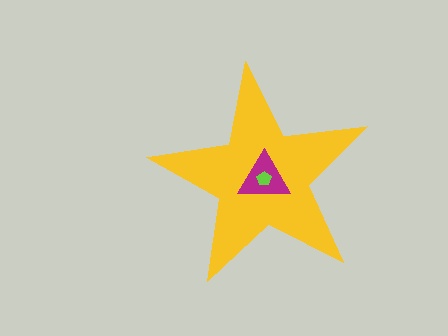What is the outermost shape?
The yellow star.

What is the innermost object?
The lime pentagon.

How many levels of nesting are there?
3.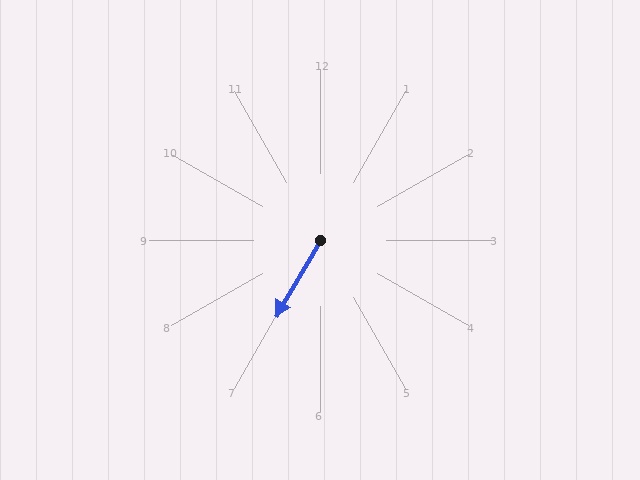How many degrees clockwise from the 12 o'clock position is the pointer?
Approximately 210 degrees.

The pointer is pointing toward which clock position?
Roughly 7 o'clock.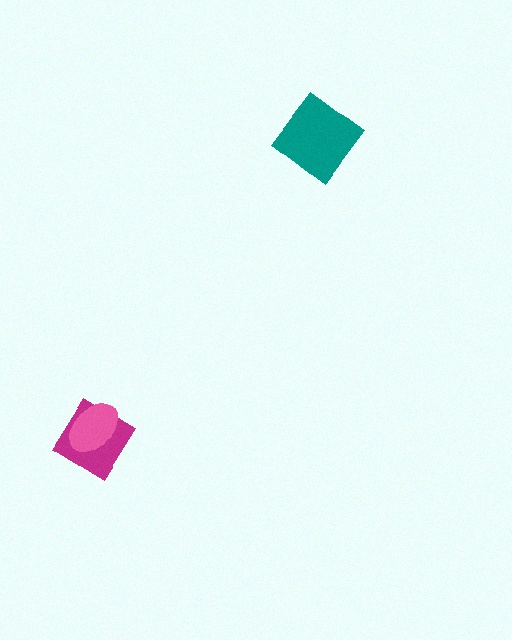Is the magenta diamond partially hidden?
Yes, it is partially covered by another shape.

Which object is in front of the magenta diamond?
The pink ellipse is in front of the magenta diamond.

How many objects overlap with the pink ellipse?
1 object overlaps with the pink ellipse.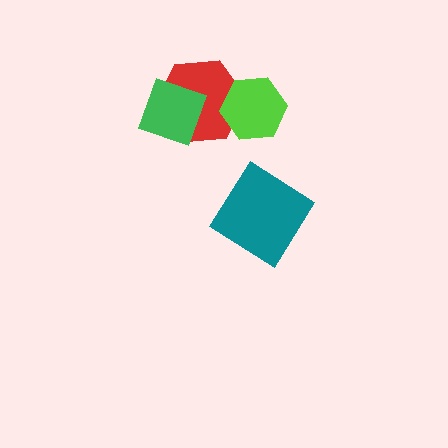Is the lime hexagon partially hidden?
No, no other shape covers it.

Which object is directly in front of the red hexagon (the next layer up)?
The lime hexagon is directly in front of the red hexagon.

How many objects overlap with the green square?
1 object overlaps with the green square.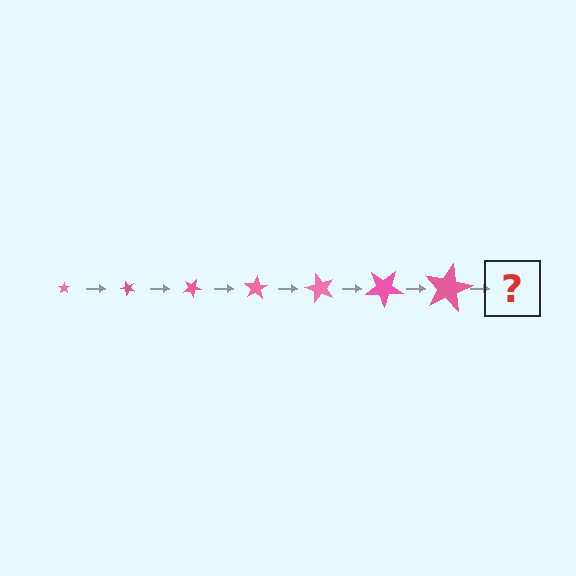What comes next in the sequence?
The next element should be a star, larger than the previous one and rotated 350 degrees from the start.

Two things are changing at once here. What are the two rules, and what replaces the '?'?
The two rules are that the star grows larger each step and it rotates 50 degrees each step. The '?' should be a star, larger than the previous one and rotated 350 degrees from the start.